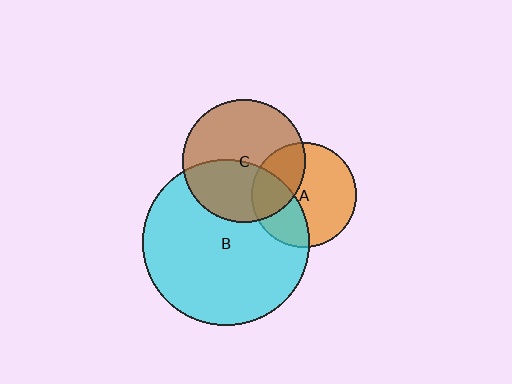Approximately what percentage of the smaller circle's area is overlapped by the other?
Approximately 35%.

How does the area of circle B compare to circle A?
Approximately 2.5 times.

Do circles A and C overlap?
Yes.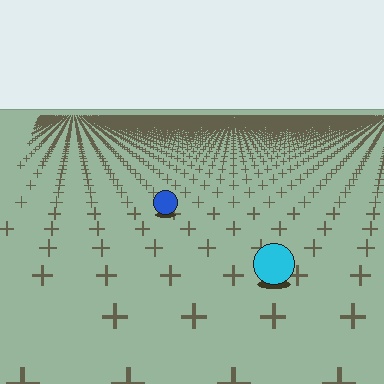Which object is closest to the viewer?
The cyan circle is closest. The texture marks near it are larger and more spread out.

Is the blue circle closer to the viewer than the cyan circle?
No. The cyan circle is closer — you can tell from the texture gradient: the ground texture is coarser near it.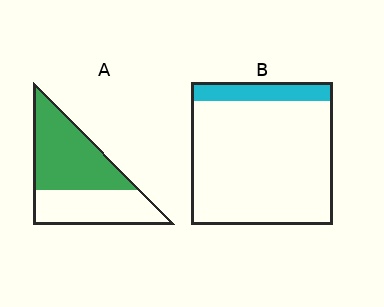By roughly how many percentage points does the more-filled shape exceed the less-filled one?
By roughly 45 percentage points (A over B).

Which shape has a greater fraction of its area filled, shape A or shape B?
Shape A.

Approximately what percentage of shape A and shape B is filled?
A is approximately 55% and B is approximately 15%.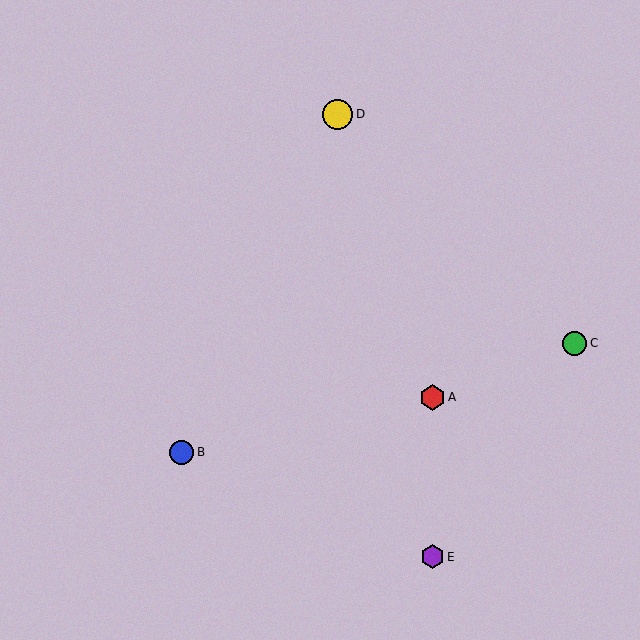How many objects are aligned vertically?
2 objects (A, E) are aligned vertically.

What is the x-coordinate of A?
Object A is at x≈433.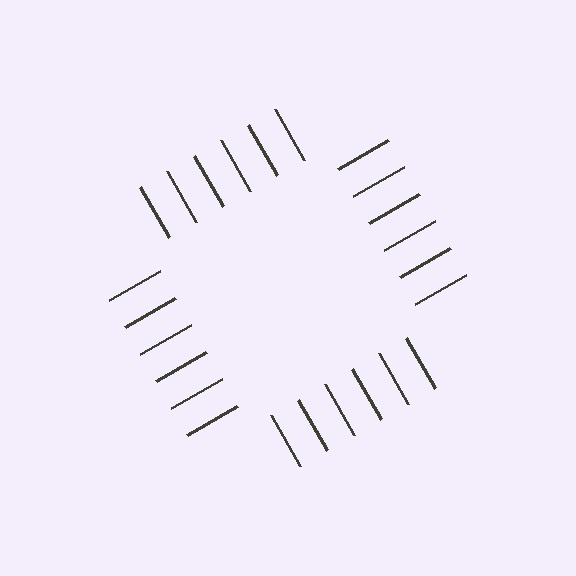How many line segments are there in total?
24 — 6 along each of the 4 edges.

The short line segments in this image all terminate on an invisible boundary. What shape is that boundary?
An illusory square — the line segments terminate on its edges but no continuous stroke is drawn.